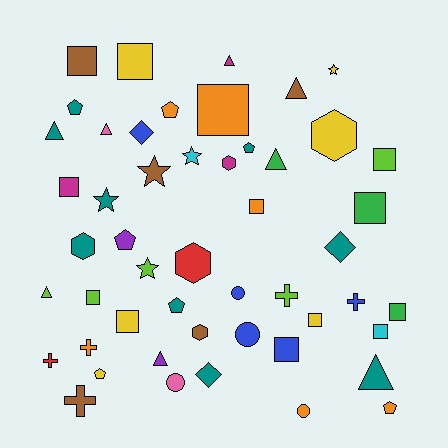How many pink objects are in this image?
There are 2 pink objects.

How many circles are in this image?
There are 4 circles.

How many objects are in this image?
There are 50 objects.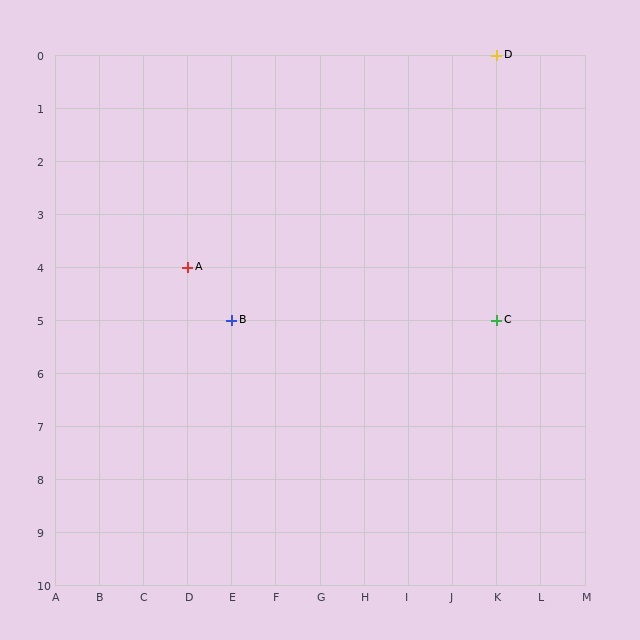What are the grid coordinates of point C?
Point C is at grid coordinates (K, 5).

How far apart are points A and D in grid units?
Points A and D are 7 columns and 4 rows apart (about 8.1 grid units diagonally).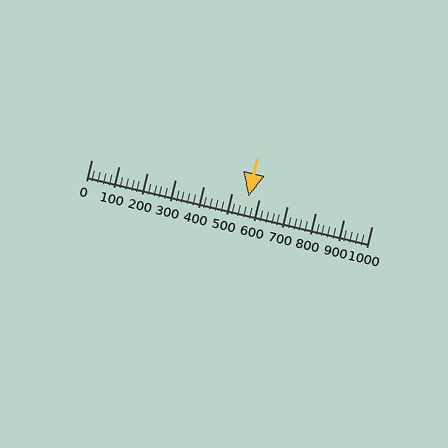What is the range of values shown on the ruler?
The ruler shows values from 0 to 1000.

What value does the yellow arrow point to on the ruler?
The yellow arrow points to approximately 560.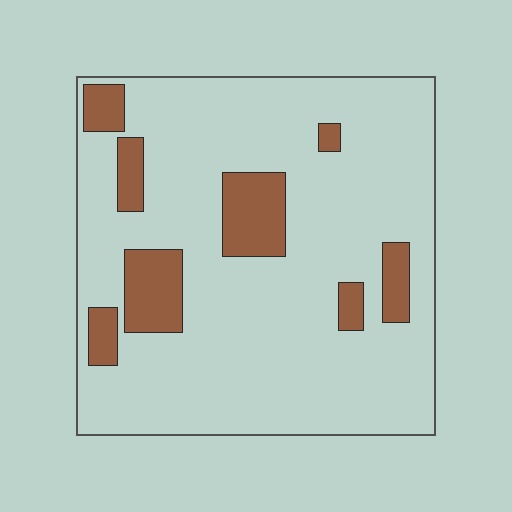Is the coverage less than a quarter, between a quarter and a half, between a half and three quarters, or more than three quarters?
Less than a quarter.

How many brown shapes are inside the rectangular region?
8.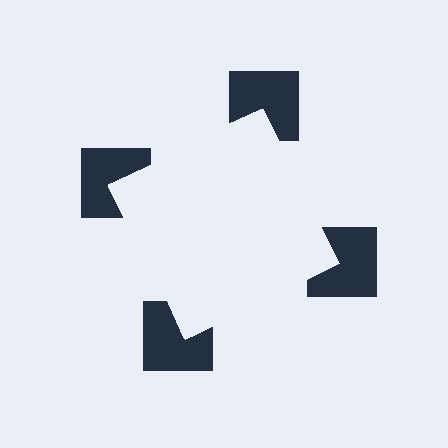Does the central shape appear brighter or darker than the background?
It typically appears slightly brighter than the background, even though no actual brightness change is drawn.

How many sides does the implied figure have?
4 sides.